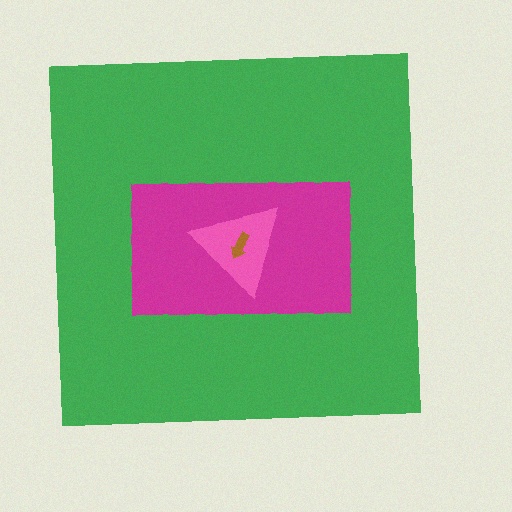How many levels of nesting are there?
4.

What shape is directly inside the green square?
The magenta rectangle.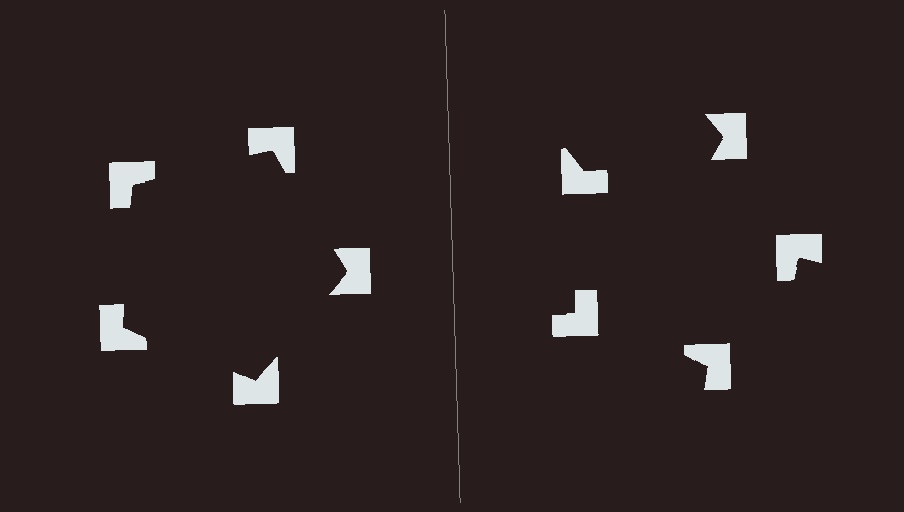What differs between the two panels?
The notched squares are positioned identically on both sides; only the wedge orientations differ. On the left they align to a pentagon; on the right they are misaligned.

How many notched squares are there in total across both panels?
10 — 5 on each side.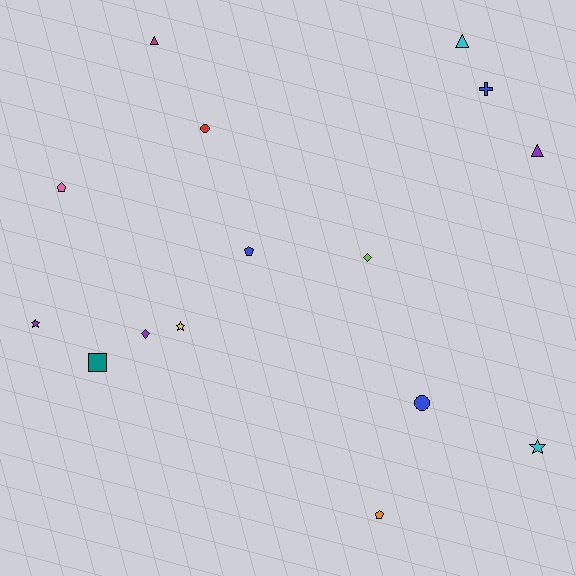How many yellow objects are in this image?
There is 1 yellow object.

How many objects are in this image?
There are 15 objects.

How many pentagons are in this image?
There are 3 pentagons.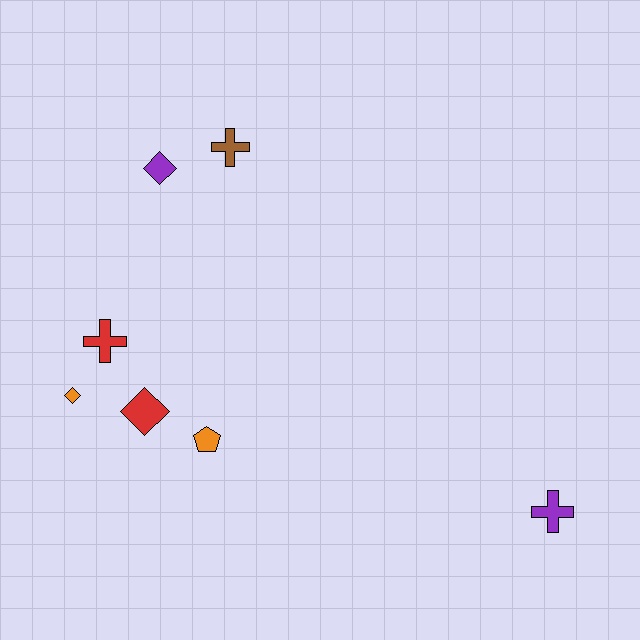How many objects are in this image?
There are 7 objects.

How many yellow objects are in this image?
There are no yellow objects.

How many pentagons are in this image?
There is 1 pentagon.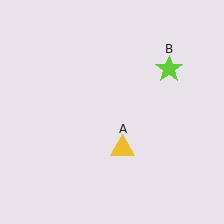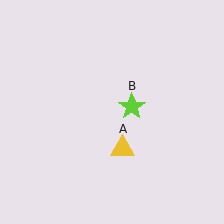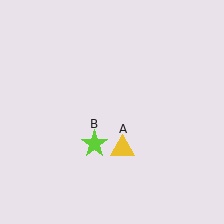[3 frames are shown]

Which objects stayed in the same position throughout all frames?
Yellow triangle (object A) remained stationary.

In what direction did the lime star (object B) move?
The lime star (object B) moved down and to the left.